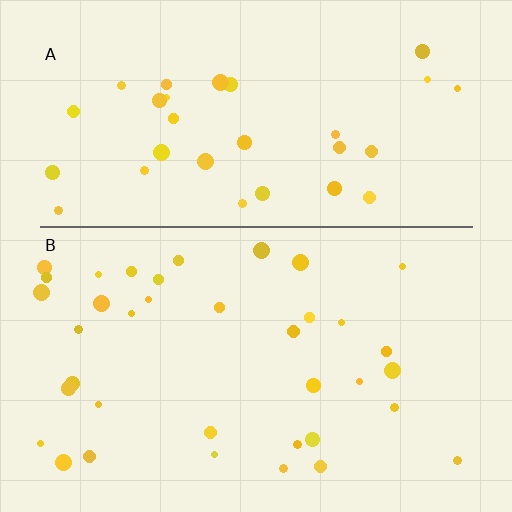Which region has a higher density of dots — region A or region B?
B (the bottom).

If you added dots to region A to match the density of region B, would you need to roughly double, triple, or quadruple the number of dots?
Approximately double.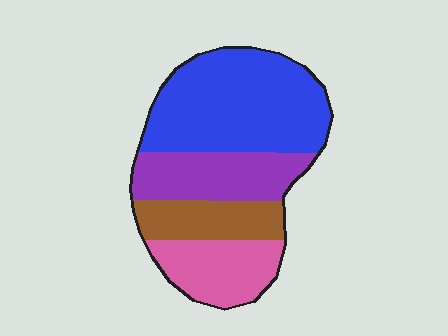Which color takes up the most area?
Blue, at roughly 45%.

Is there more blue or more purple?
Blue.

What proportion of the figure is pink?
Pink covers 19% of the figure.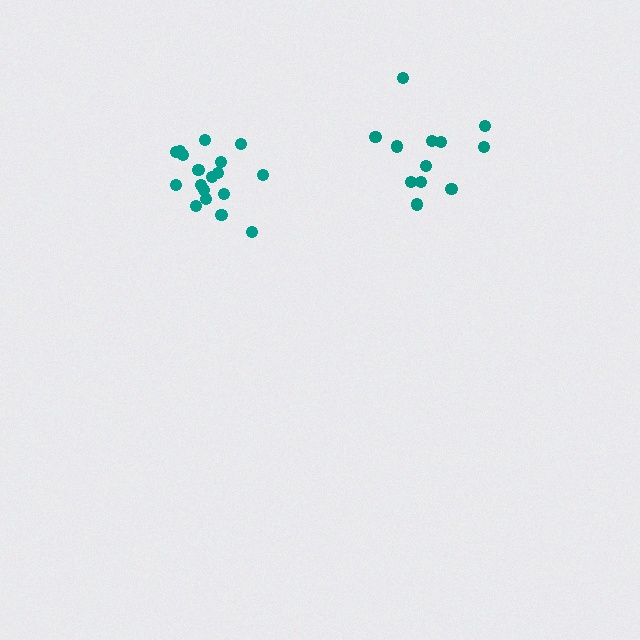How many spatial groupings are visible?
There are 2 spatial groupings.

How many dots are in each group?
Group 1: 12 dots, Group 2: 18 dots (30 total).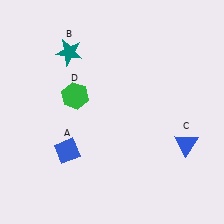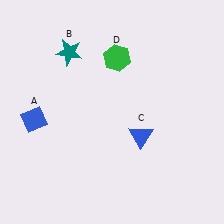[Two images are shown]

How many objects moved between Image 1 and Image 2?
3 objects moved between the two images.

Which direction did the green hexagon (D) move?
The green hexagon (D) moved right.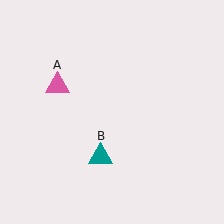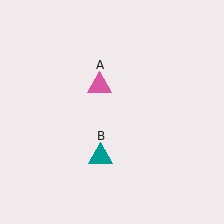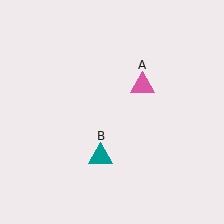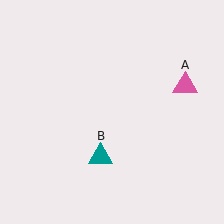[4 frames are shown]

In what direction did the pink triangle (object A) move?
The pink triangle (object A) moved right.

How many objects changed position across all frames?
1 object changed position: pink triangle (object A).